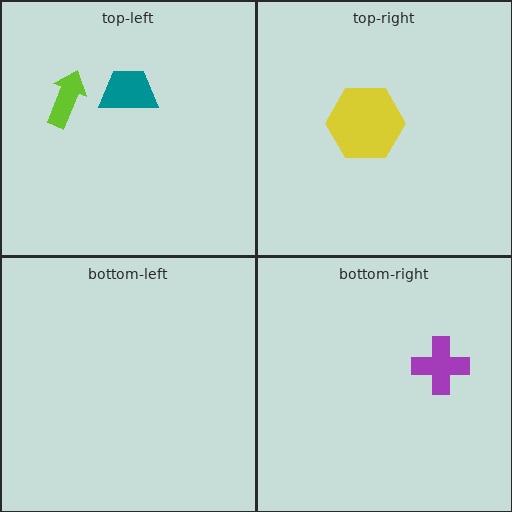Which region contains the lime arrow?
The top-left region.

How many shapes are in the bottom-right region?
1.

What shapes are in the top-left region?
The lime arrow, the teal trapezoid.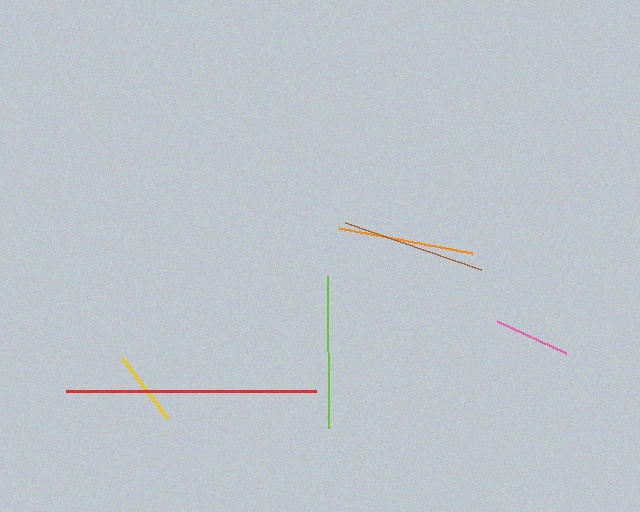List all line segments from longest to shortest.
From longest to shortest: red, lime, brown, orange, pink, yellow.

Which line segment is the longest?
The red line is the longest at approximately 250 pixels.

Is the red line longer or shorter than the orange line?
The red line is longer than the orange line.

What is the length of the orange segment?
The orange segment is approximately 135 pixels long.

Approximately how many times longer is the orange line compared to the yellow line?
The orange line is approximately 1.8 times the length of the yellow line.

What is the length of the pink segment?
The pink segment is approximately 76 pixels long.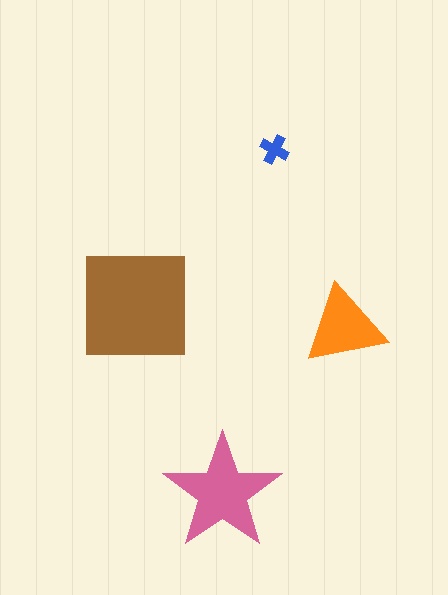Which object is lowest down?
The pink star is bottommost.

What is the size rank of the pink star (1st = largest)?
2nd.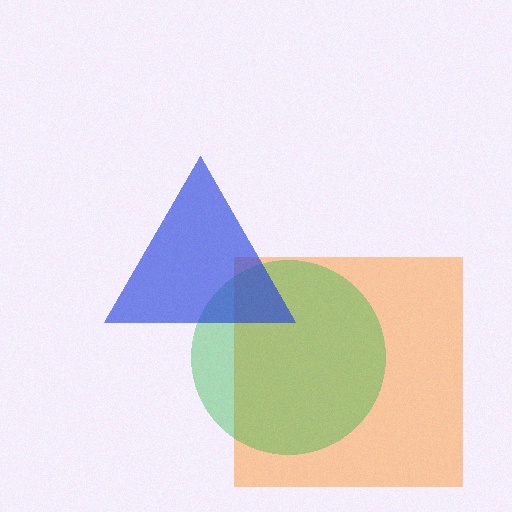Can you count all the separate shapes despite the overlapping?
Yes, there are 3 separate shapes.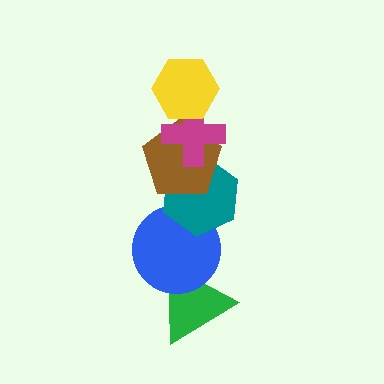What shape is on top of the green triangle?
The blue circle is on top of the green triangle.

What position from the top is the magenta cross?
The magenta cross is 2nd from the top.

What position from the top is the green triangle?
The green triangle is 6th from the top.